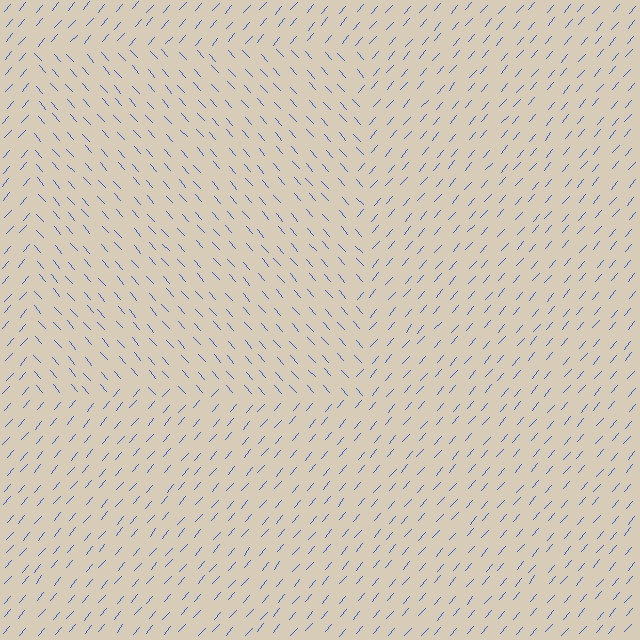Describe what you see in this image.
The image is filled with small blue line segments. A rectangle region in the image has lines oriented differently from the surrounding lines, creating a visible texture boundary.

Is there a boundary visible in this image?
Yes, there is a texture boundary formed by a change in line orientation.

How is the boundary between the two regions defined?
The boundary is defined purely by a change in line orientation (approximately 82 degrees difference). All lines are the same color and thickness.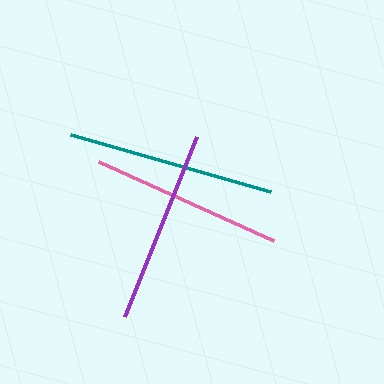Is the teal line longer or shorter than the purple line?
The teal line is longer than the purple line.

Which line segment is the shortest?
The pink line is the shortest at approximately 192 pixels.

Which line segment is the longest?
The teal line is the longest at approximately 208 pixels.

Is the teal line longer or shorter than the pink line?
The teal line is longer than the pink line.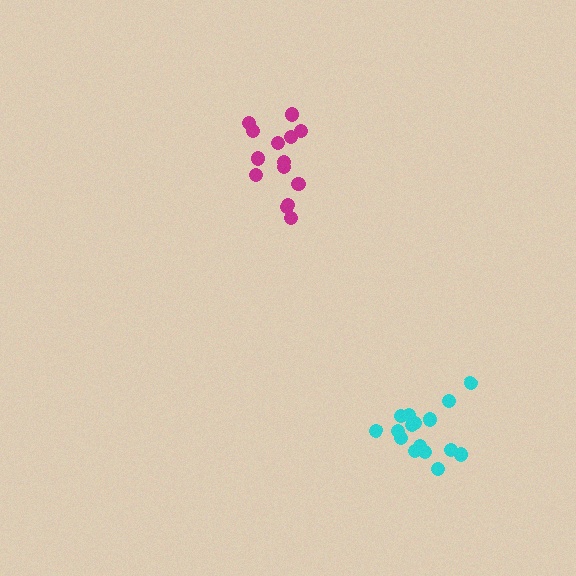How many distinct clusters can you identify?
There are 2 distinct clusters.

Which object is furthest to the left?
The magenta cluster is leftmost.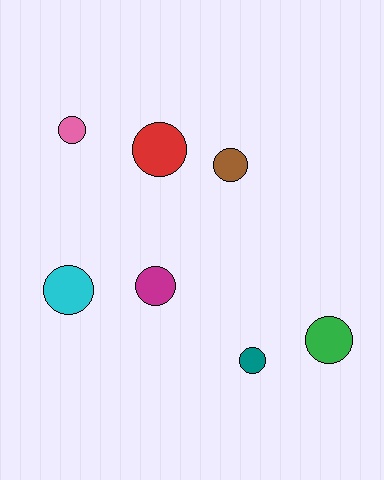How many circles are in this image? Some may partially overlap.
There are 7 circles.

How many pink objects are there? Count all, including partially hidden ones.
There is 1 pink object.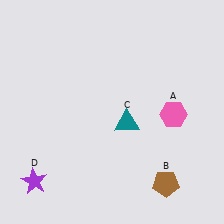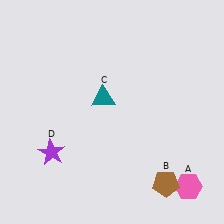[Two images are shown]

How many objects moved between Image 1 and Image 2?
3 objects moved between the two images.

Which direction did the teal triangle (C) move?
The teal triangle (C) moved up.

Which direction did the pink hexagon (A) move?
The pink hexagon (A) moved down.